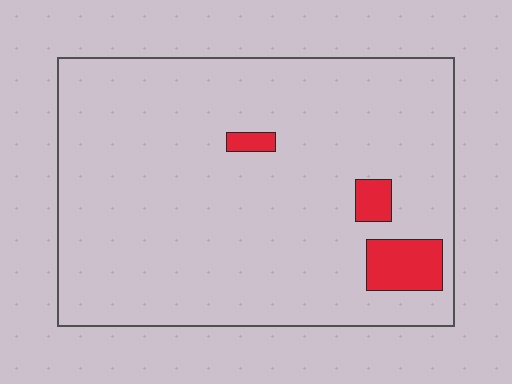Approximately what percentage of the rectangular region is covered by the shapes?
Approximately 5%.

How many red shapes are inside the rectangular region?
3.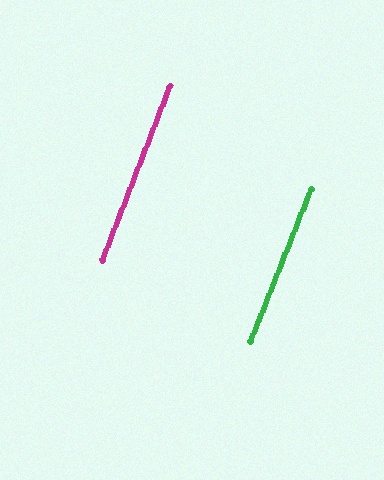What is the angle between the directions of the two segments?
Approximately 0 degrees.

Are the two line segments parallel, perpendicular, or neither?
Parallel — their directions differ by only 0.5°.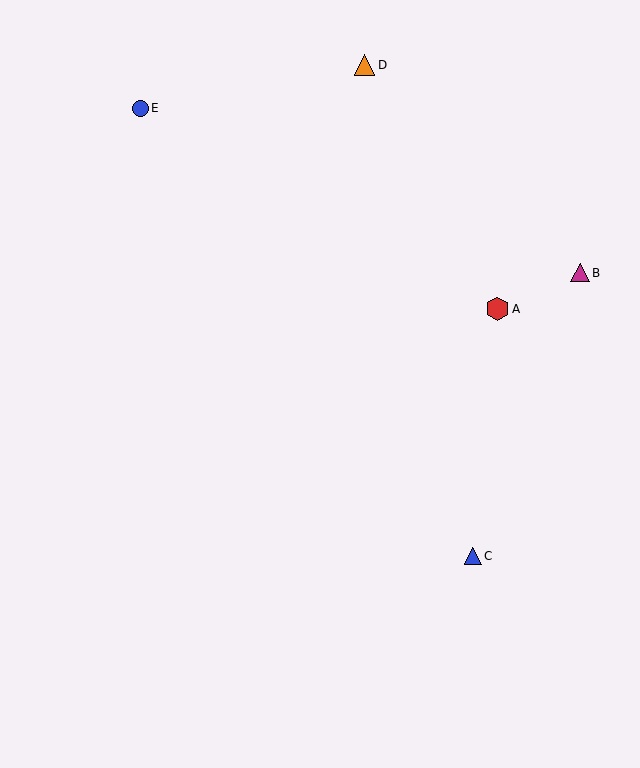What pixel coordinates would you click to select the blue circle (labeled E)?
Click at (140, 108) to select the blue circle E.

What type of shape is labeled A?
Shape A is a red hexagon.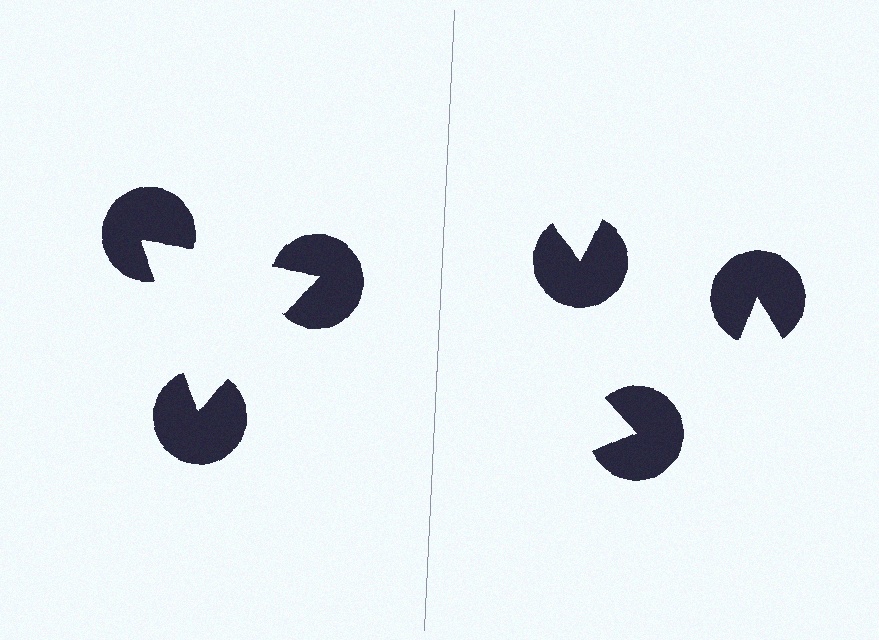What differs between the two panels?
The pac-man discs are positioned identically on both sides; only the wedge orientations differ. On the left they align to a triangle; on the right they are misaligned.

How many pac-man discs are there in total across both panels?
6 — 3 on each side.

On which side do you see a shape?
An illusory triangle appears on the left side. On the right side the wedge cuts are rotated, so no coherent shape forms.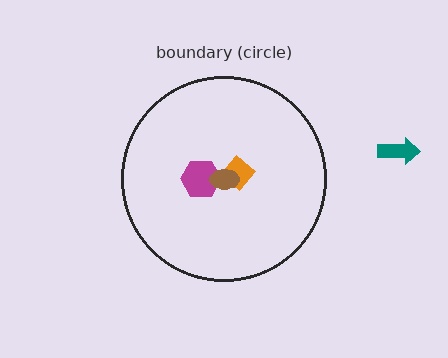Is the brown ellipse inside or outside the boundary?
Inside.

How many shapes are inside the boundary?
3 inside, 1 outside.